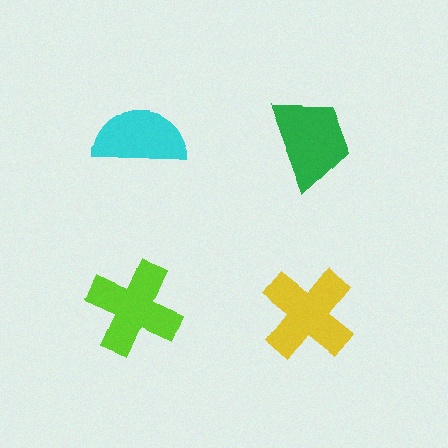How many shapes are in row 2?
2 shapes.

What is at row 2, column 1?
A lime cross.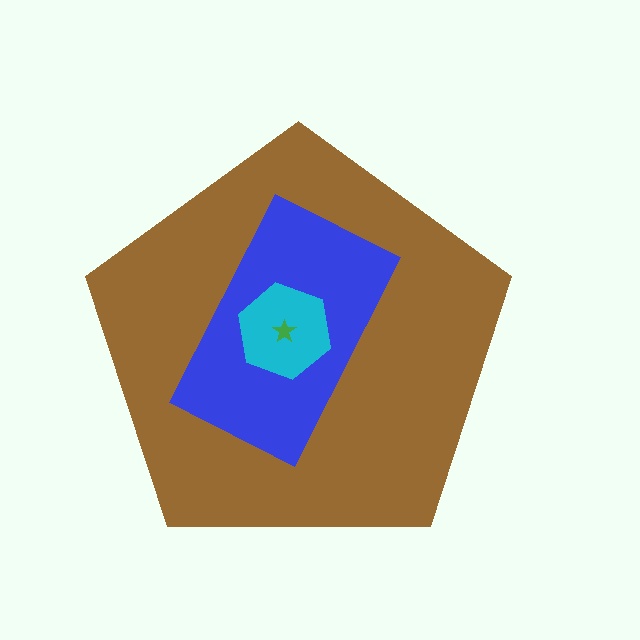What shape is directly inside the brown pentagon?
The blue rectangle.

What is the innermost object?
The green star.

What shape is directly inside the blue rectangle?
The cyan hexagon.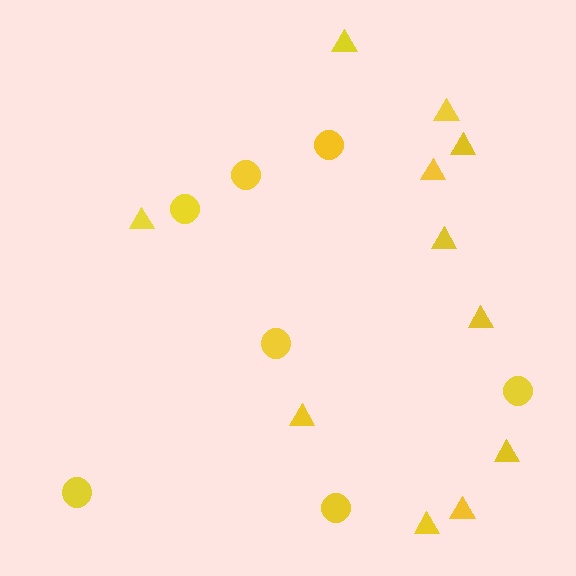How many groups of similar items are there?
There are 2 groups: one group of triangles (11) and one group of circles (7).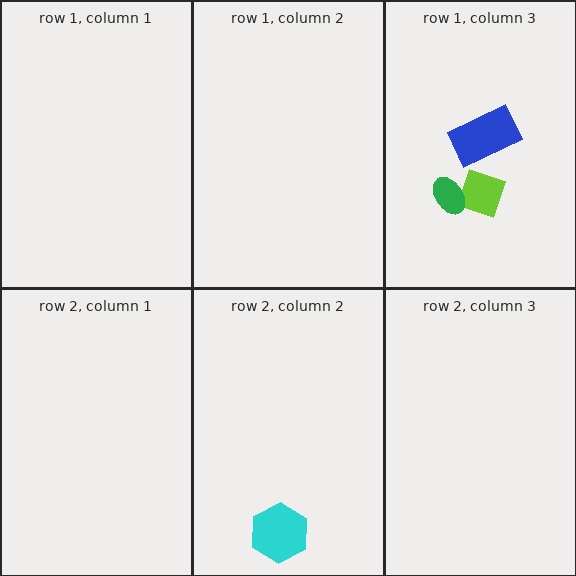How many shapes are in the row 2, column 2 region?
1.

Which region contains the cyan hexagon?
The row 2, column 2 region.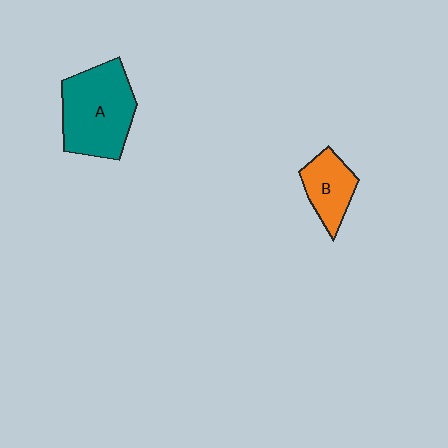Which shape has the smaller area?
Shape B (orange).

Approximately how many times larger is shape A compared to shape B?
Approximately 2.0 times.